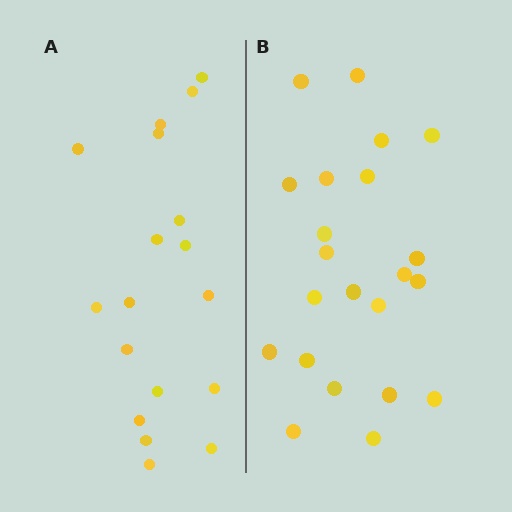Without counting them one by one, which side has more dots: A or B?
Region B (the right region) has more dots.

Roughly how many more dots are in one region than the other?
Region B has about 4 more dots than region A.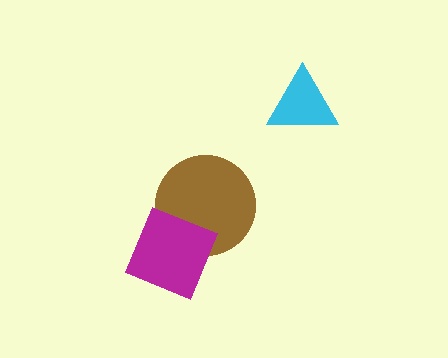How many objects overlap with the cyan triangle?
0 objects overlap with the cyan triangle.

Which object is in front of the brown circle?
The magenta diamond is in front of the brown circle.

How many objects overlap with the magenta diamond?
1 object overlaps with the magenta diamond.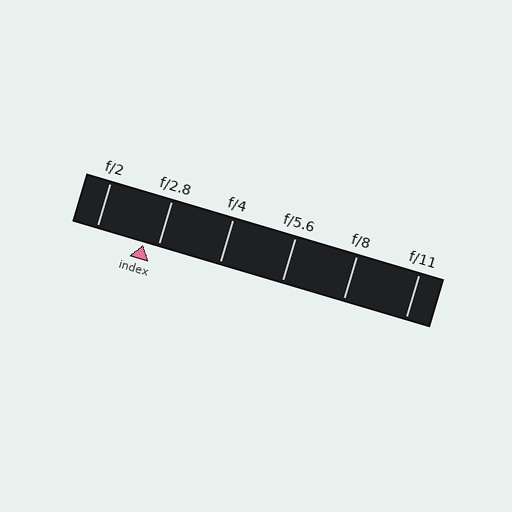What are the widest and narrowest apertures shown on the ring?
The widest aperture shown is f/2 and the narrowest is f/11.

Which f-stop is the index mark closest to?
The index mark is closest to f/2.8.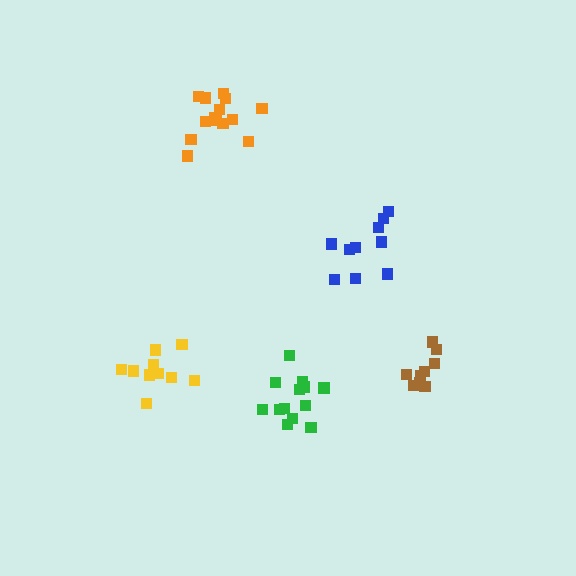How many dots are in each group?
Group 1: 10 dots, Group 2: 15 dots, Group 3: 14 dots, Group 4: 9 dots, Group 5: 10 dots (58 total).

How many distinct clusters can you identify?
There are 5 distinct clusters.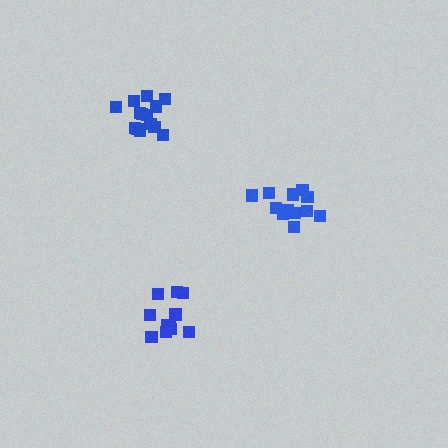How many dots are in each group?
Group 1: 12 dots, Group 2: 13 dots, Group 3: 14 dots (39 total).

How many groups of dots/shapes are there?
There are 3 groups.